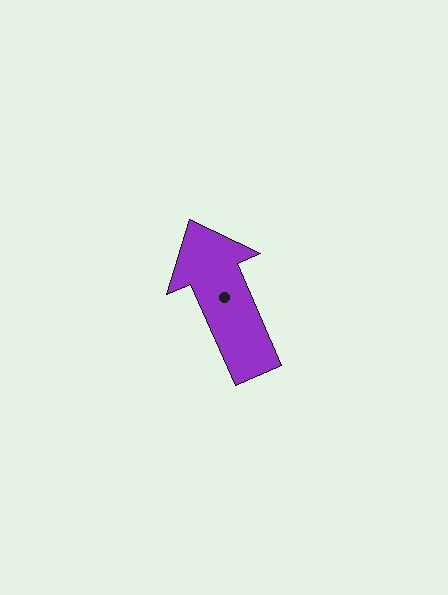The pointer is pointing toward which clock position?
Roughly 11 o'clock.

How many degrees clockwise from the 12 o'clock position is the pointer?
Approximately 336 degrees.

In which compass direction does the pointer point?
Northwest.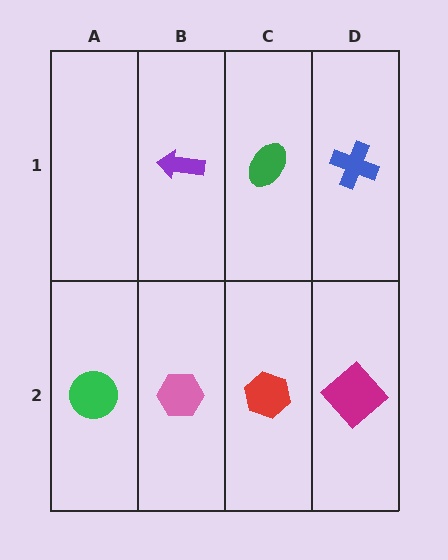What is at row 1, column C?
A green ellipse.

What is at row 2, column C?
A red hexagon.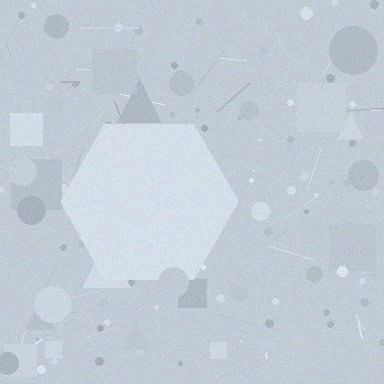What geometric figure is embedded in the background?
A hexagon is embedded in the background.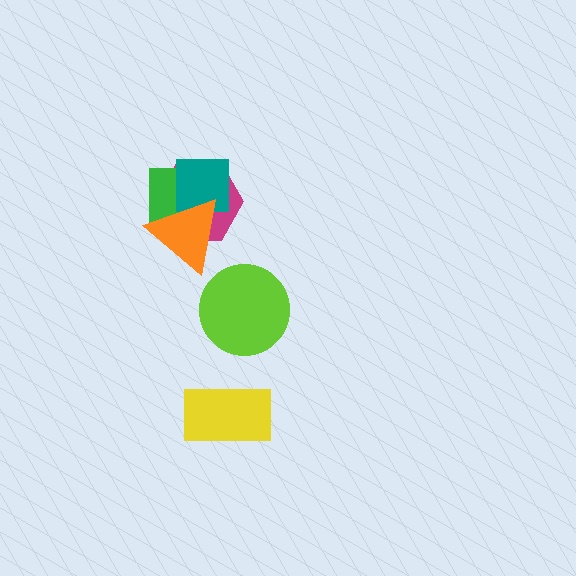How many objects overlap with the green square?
3 objects overlap with the green square.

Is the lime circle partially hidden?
No, no other shape covers it.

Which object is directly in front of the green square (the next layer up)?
The teal square is directly in front of the green square.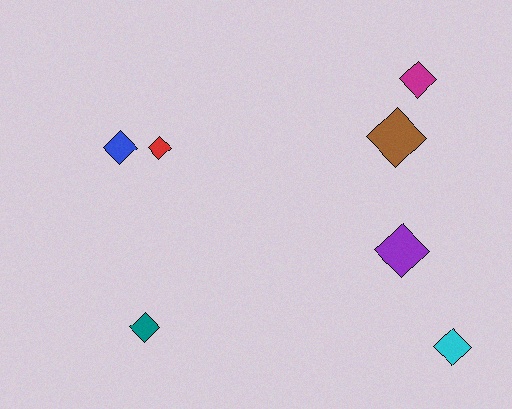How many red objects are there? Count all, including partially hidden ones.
There is 1 red object.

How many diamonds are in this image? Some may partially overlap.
There are 7 diamonds.